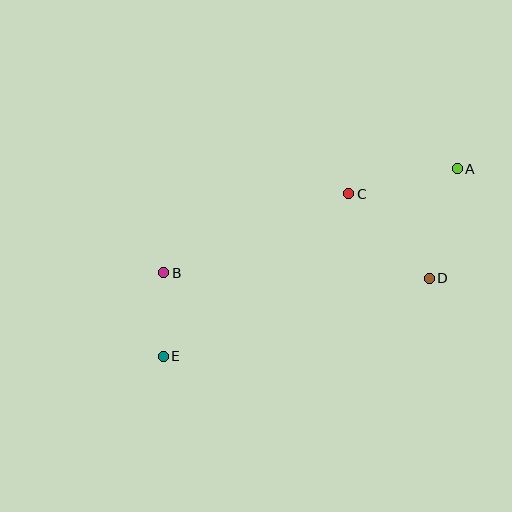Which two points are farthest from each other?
Points A and E are farthest from each other.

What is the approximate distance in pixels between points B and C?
The distance between B and C is approximately 201 pixels.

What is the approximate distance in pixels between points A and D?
The distance between A and D is approximately 113 pixels.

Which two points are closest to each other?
Points B and E are closest to each other.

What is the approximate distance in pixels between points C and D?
The distance between C and D is approximately 116 pixels.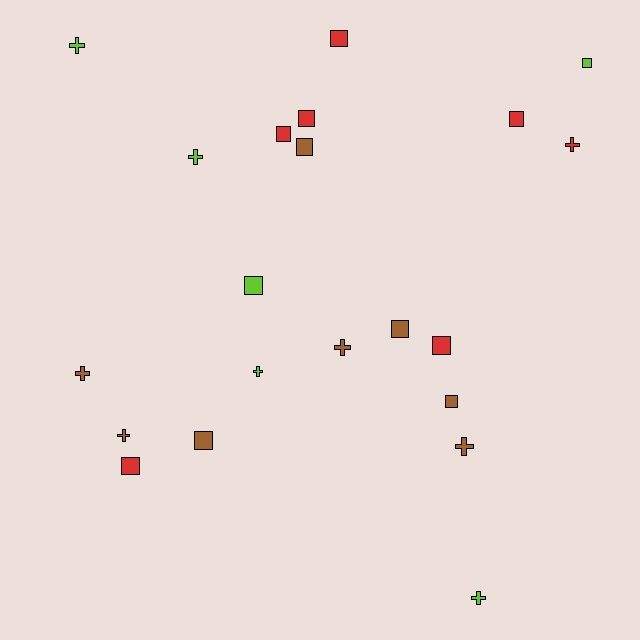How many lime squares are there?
There are 2 lime squares.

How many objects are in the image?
There are 21 objects.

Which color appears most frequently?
Brown, with 8 objects.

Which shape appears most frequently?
Square, with 12 objects.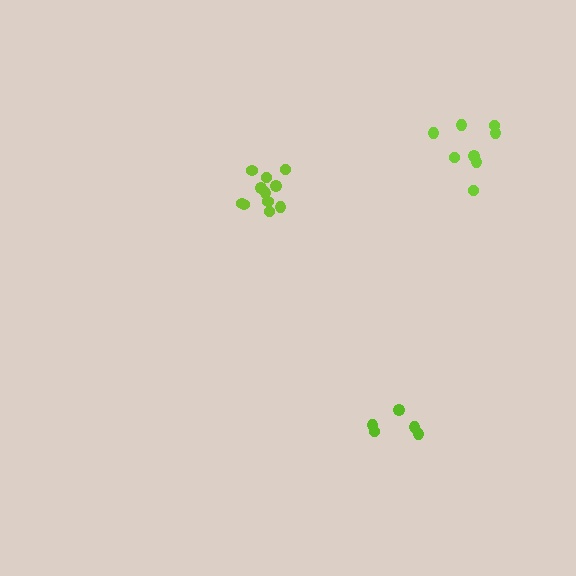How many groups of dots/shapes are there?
There are 3 groups.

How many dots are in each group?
Group 1: 8 dots, Group 2: 5 dots, Group 3: 11 dots (24 total).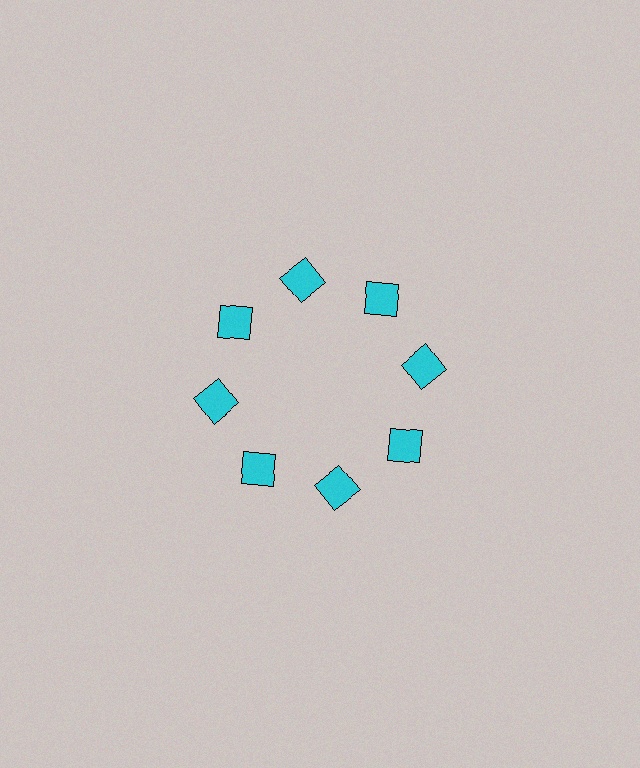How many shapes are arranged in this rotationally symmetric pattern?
There are 8 shapes, arranged in 8 groups of 1.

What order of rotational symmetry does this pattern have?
This pattern has 8-fold rotational symmetry.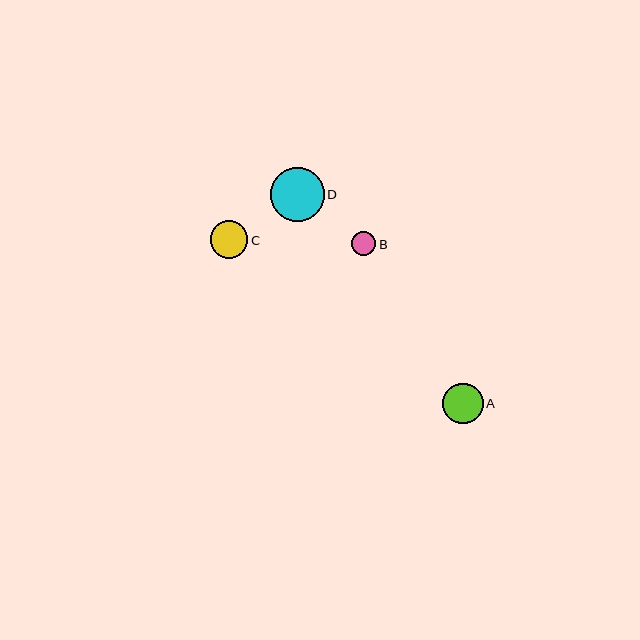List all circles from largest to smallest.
From largest to smallest: D, A, C, B.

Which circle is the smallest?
Circle B is the smallest with a size of approximately 24 pixels.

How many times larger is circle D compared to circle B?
Circle D is approximately 2.3 times the size of circle B.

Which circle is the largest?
Circle D is the largest with a size of approximately 54 pixels.